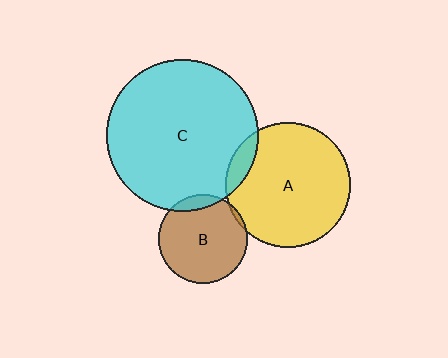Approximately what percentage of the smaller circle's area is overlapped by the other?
Approximately 10%.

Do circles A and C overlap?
Yes.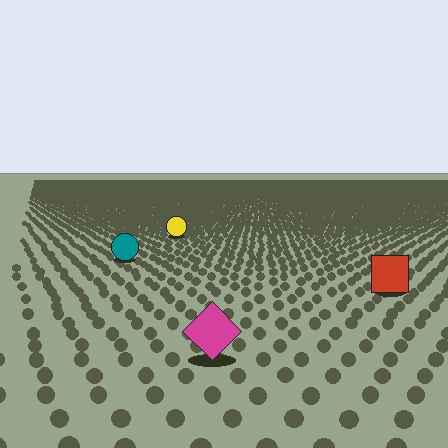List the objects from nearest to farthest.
From nearest to farthest: the magenta diamond, the red square, the teal circle, the yellow circle.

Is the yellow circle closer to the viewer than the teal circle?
No. The teal circle is closer — you can tell from the texture gradient: the ground texture is coarser near it.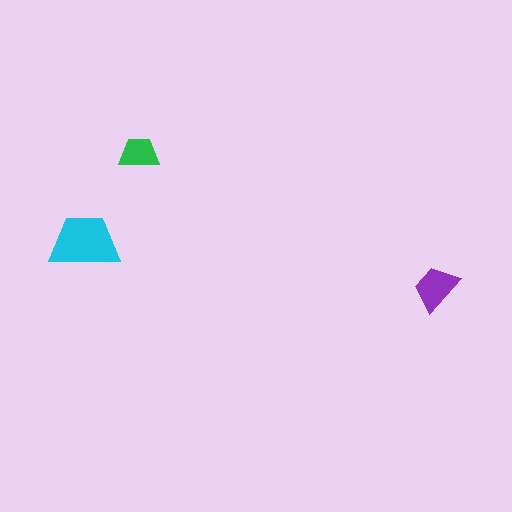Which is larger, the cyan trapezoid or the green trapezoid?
The cyan one.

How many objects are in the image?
There are 3 objects in the image.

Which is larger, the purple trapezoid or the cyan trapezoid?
The cyan one.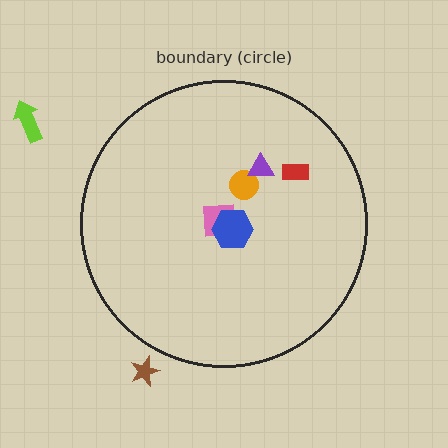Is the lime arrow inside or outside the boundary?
Outside.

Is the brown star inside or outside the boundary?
Outside.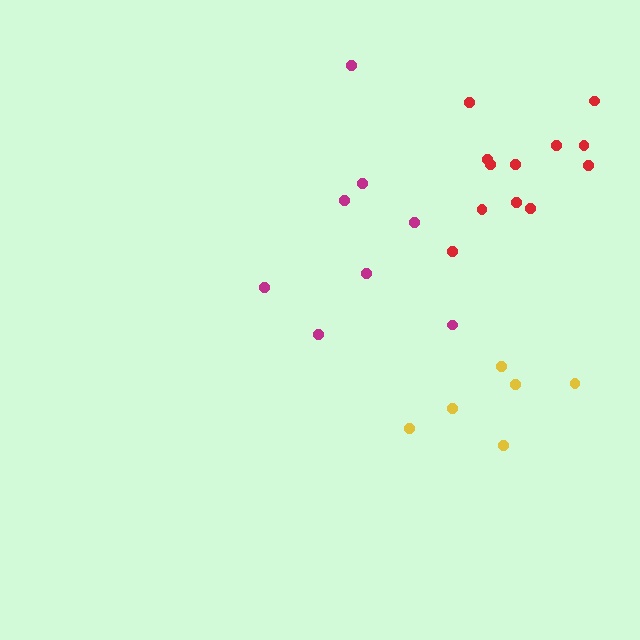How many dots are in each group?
Group 1: 12 dots, Group 2: 8 dots, Group 3: 6 dots (26 total).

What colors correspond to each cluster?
The clusters are colored: red, magenta, yellow.